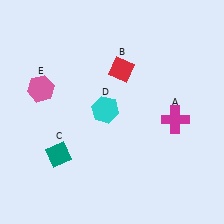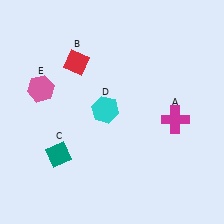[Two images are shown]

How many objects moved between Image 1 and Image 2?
1 object moved between the two images.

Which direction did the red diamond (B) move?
The red diamond (B) moved left.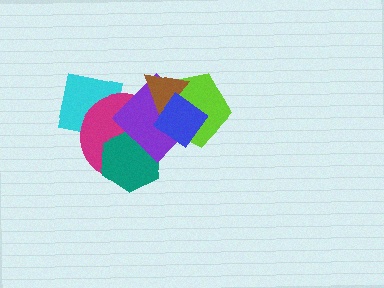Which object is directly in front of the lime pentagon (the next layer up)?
The purple diamond is directly in front of the lime pentagon.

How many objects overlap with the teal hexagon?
2 objects overlap with the teal hexagon.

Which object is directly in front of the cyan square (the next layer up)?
The magenta circle is directly in front of the cyan square.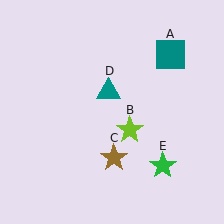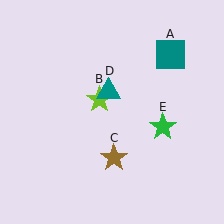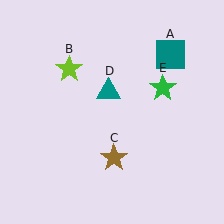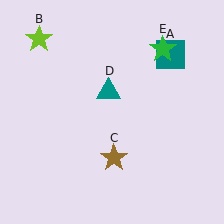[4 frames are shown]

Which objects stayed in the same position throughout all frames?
Teal square (object A) and brown star (object C) and teal triangle (object D) remained stationary.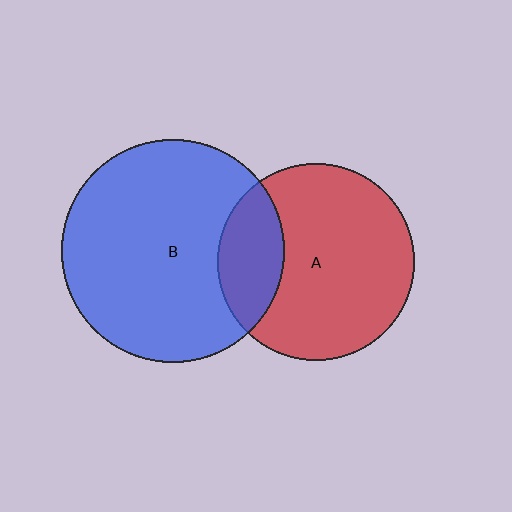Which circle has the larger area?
Circle B (blue).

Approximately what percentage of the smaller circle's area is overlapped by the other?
Approximately 25%.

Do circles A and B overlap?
Yes.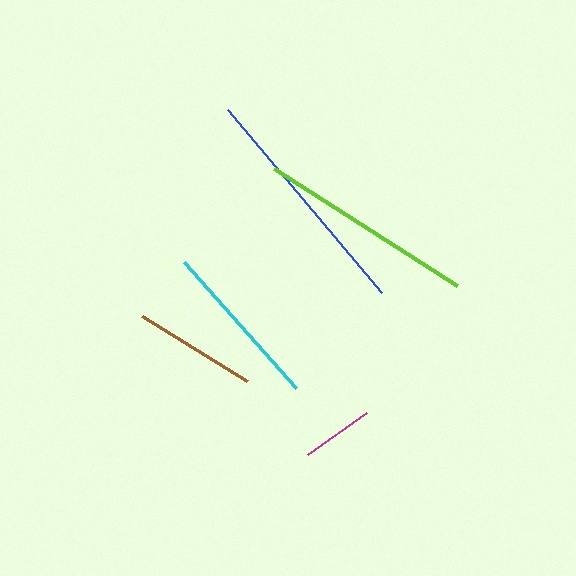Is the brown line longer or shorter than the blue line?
The blue line is longer than the brown line.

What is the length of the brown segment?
The brown segment is approximately 124 pixels long.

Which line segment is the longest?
The blue line is the longest at approximately 239 pixels.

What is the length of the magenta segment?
The magenta segment is approximately 72 pixels long.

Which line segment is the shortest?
The magenta line is the shortest at approximately 72 pixels.